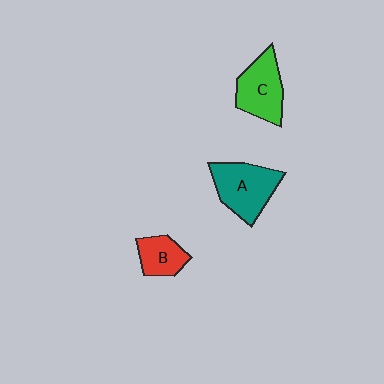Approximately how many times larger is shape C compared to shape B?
Approximately 1.6 times.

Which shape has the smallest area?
Shape B (red).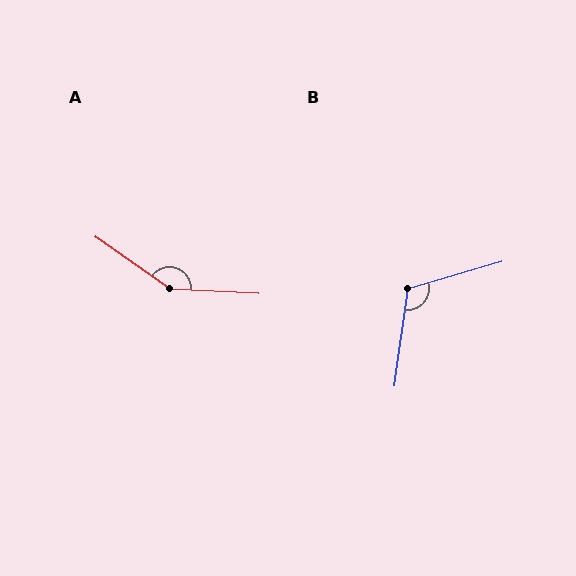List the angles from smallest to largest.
B (114°), A (148°).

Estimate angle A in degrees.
Approximately 148 degrees.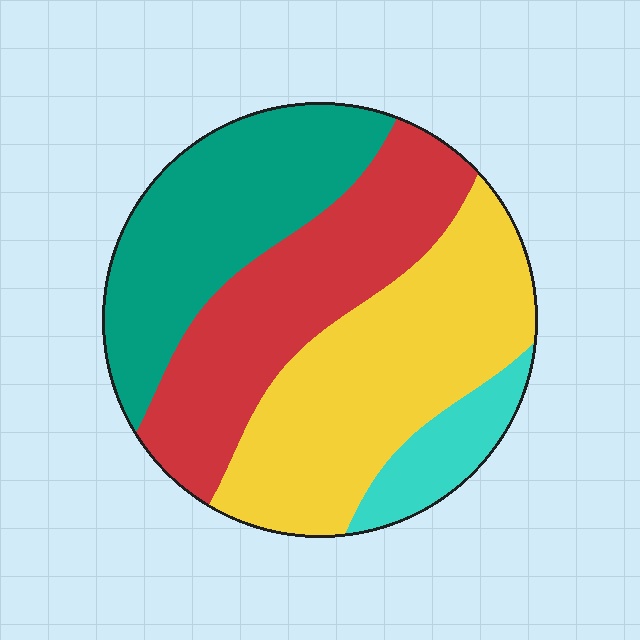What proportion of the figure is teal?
Teal takes up about one quarter (1/4) of the figure.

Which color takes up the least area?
Cyan, at roughly 10%.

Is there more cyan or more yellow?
Yellow.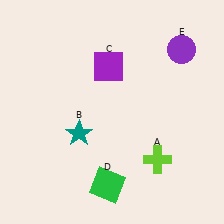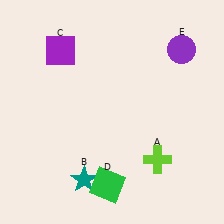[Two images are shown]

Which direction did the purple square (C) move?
The purple square (C) moved left.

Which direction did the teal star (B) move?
The teal star (B) moved down.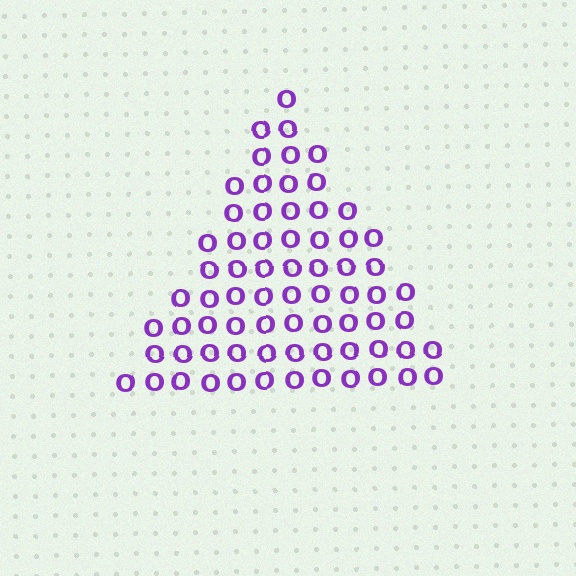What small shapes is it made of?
It is made of small letter O's.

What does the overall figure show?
The overall figure shows a triangle.